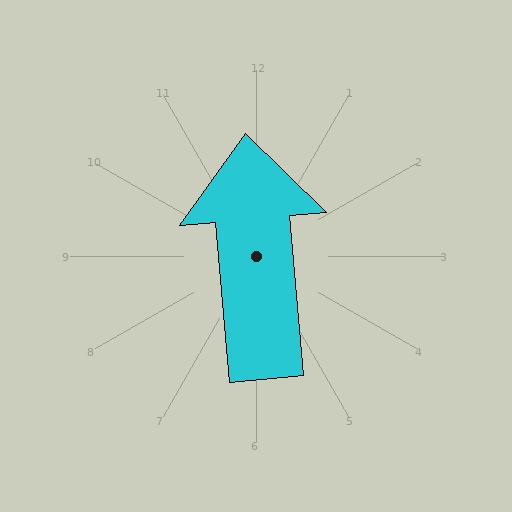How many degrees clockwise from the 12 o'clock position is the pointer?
Approximately 355 degrees.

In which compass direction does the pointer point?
North.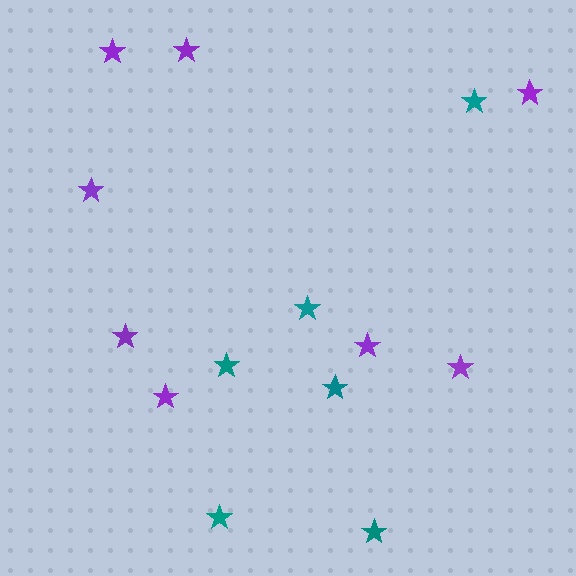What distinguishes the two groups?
There are 2 groups: one group of teal stars (6) and one group of purple stars (8).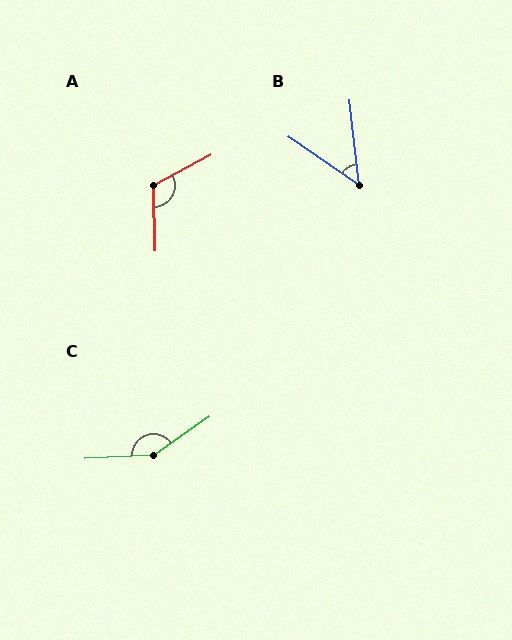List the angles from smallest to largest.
B (49°), A (116°), C (148°).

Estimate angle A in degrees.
Approximately 116 degrees.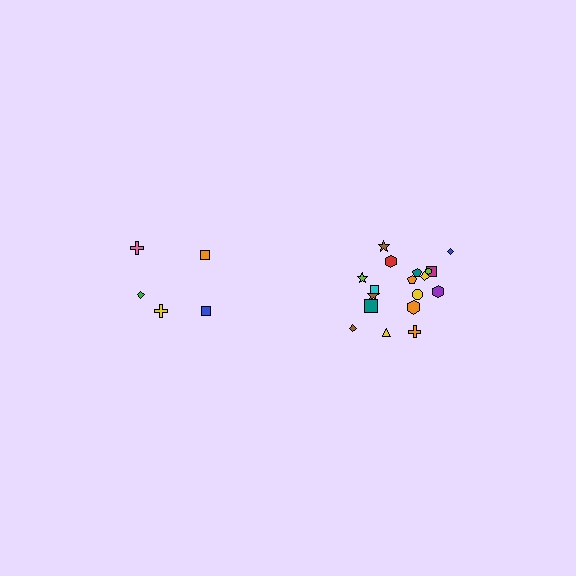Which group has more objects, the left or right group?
The right group.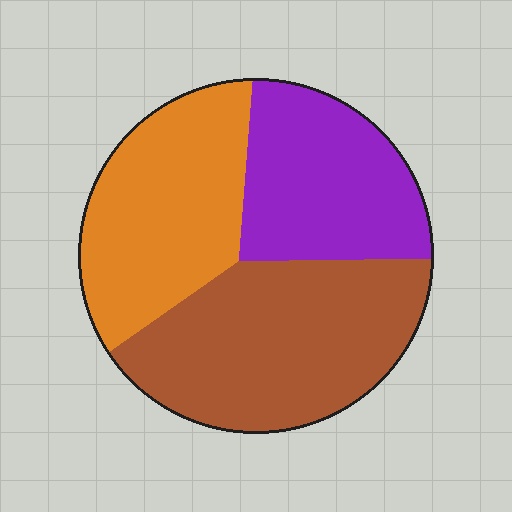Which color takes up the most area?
Brown, at roughly 40%.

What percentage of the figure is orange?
Orange covers 32% of the figure.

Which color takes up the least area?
Purple, at roughly 30%.